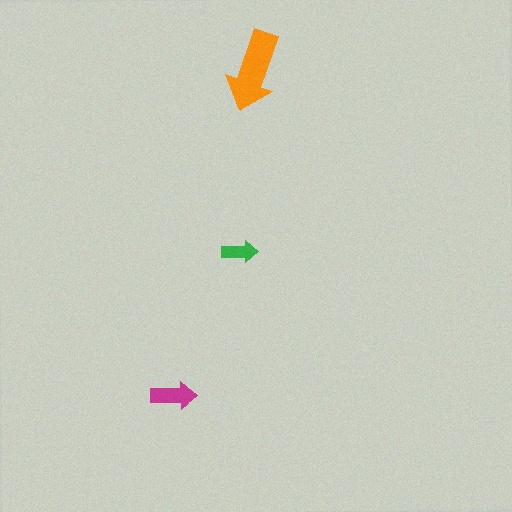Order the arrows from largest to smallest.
the orange one, the magenta one, the green one.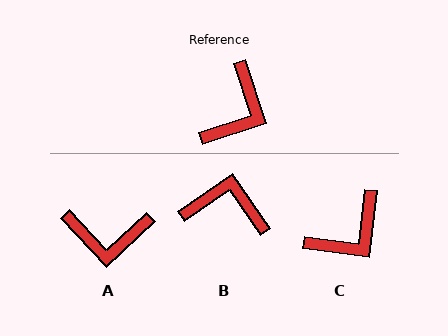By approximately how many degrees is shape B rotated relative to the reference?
Approximately 107 degrees counter-clockwise.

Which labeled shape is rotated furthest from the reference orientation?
B, about 107 degrees away.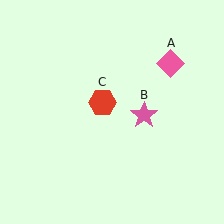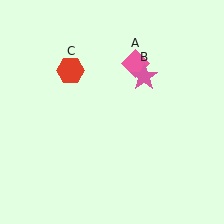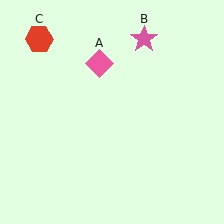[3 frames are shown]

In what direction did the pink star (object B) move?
The pink star (object B) moved up.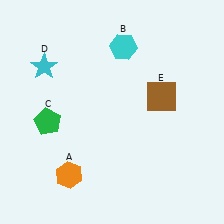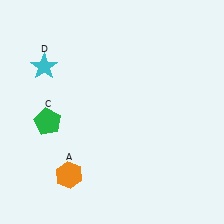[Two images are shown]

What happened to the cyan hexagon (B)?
The cyan hexagon (B) was removed in Image 2. It was in the top-right area of Image 1.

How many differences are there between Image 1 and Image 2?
There are 2 differences between the two images.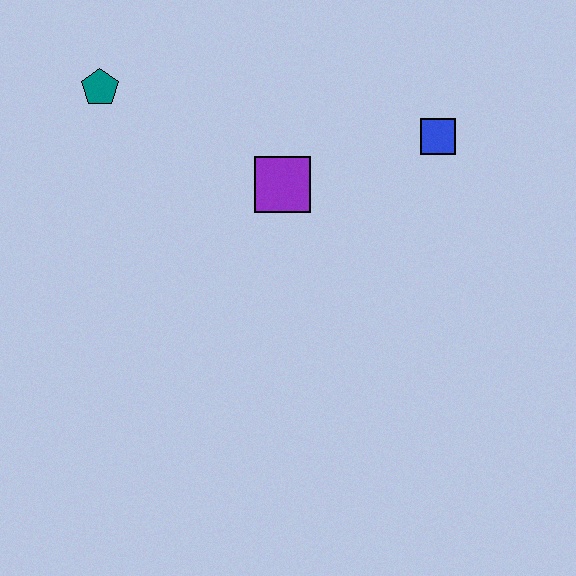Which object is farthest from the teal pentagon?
The blue square is farthest from the teal pentagon.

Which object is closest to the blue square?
The purple square is closest to the blue square.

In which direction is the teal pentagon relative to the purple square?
The teal pentagon is to the left of the purple square.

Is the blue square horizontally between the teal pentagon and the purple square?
No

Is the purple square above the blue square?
No